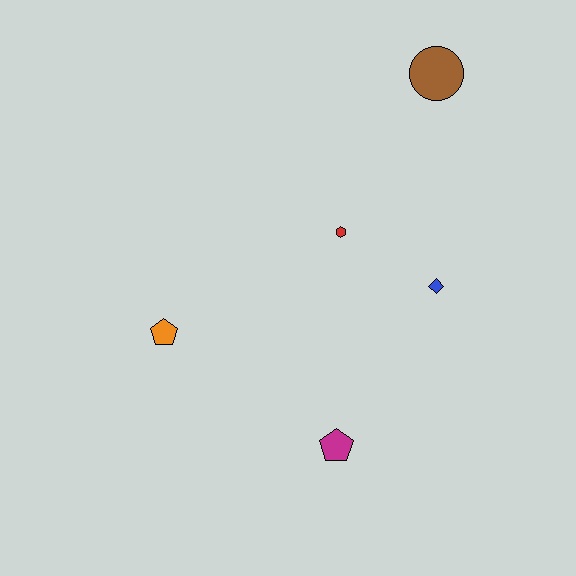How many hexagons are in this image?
There is 1 hexagon.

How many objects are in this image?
There are 5 objects.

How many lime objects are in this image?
There are no lime objects.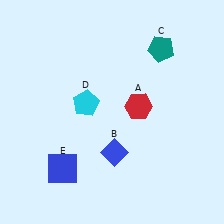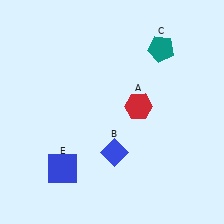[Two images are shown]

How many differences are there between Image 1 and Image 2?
There is 1 difference between the two images.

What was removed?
The cyan pentagon (D) was removed in Image 2.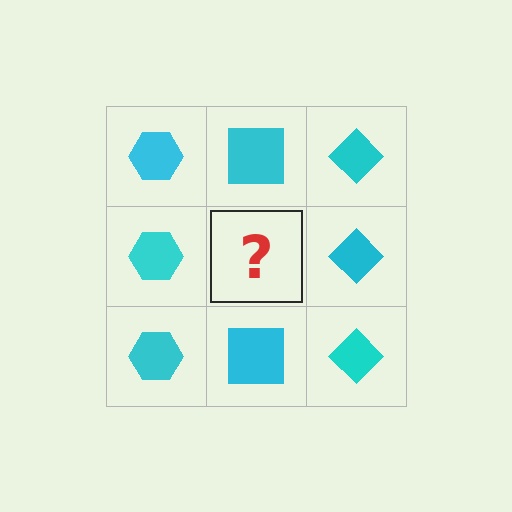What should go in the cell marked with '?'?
The missing cell should contain a cyan square.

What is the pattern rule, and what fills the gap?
The rule is that each column has a consistent shape. The gap should be filled with a cyan square.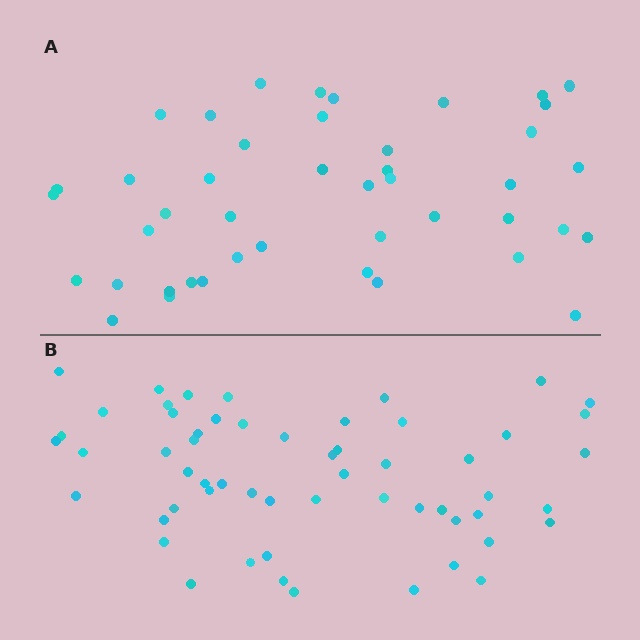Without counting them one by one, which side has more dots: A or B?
Region B (the bottom region) has more dots.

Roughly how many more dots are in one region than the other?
Region B has approximately 15 more dots than region A.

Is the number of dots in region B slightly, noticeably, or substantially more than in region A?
Region B has noticeably more, but not dramatically so. The ratio is roughly 1.3 to 1.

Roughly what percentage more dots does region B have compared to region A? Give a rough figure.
About 30% more.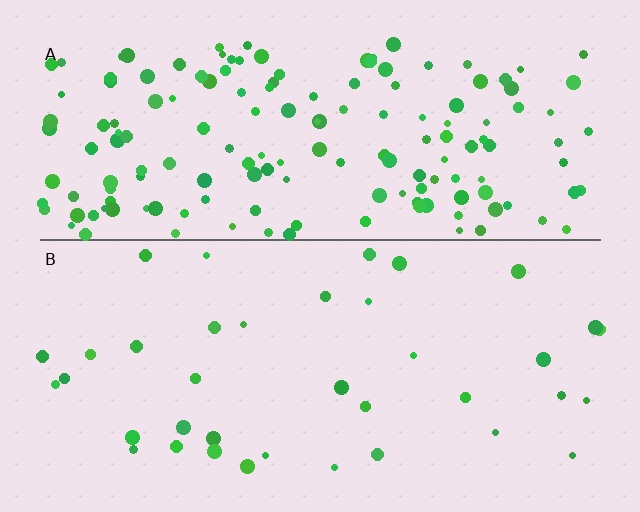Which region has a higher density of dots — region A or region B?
A (the top).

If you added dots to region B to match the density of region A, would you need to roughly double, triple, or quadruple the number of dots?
Approximately quadruple.